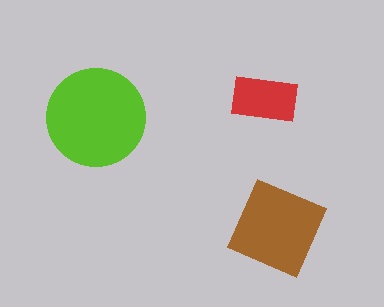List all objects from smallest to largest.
The red rectangle, the brown square, the lime circle.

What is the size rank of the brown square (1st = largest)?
2nd.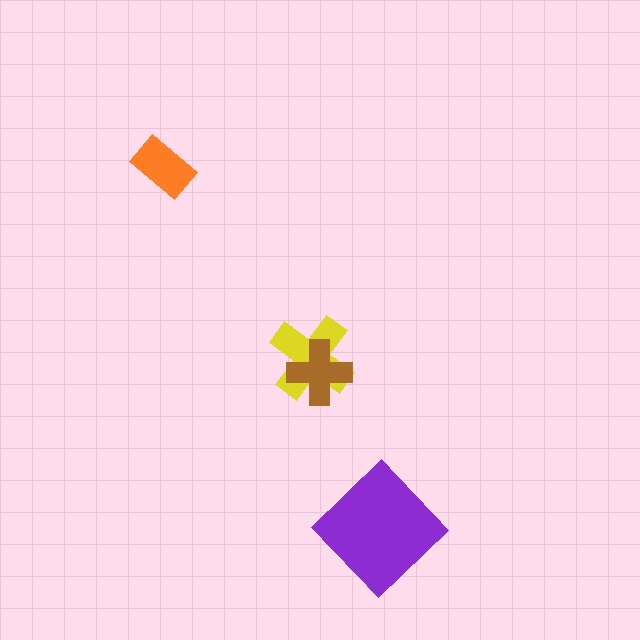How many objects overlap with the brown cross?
1 object overlaps with the brown cross.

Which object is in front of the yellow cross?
The brown cross is in front of the yellow cross.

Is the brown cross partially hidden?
No, no other shape covers it.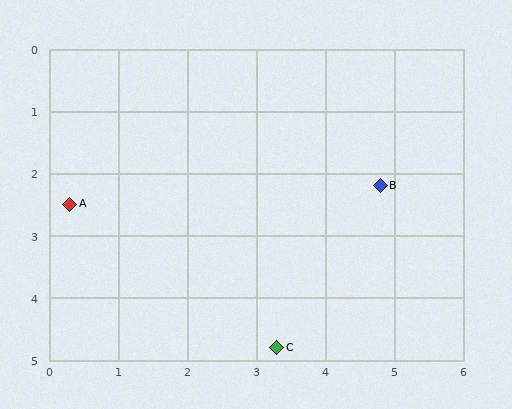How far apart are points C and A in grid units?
Points C and A are about 3.8 grid units apart.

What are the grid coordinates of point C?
Point C is at approximately (3.3, 4.8).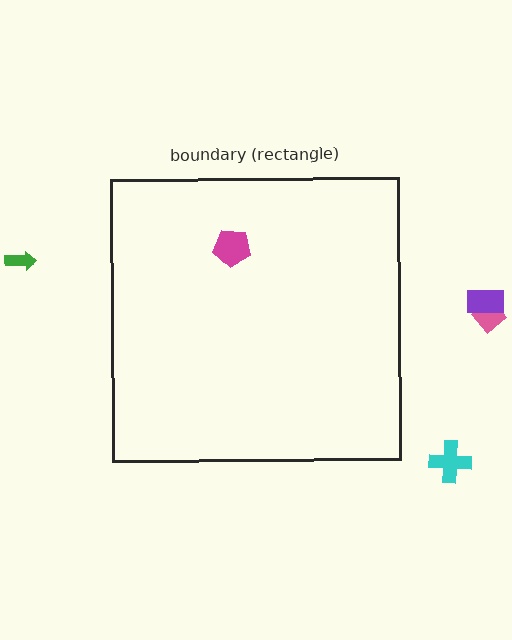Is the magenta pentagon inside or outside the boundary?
Inside.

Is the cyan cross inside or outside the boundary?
Outside.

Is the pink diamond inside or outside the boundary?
Outside.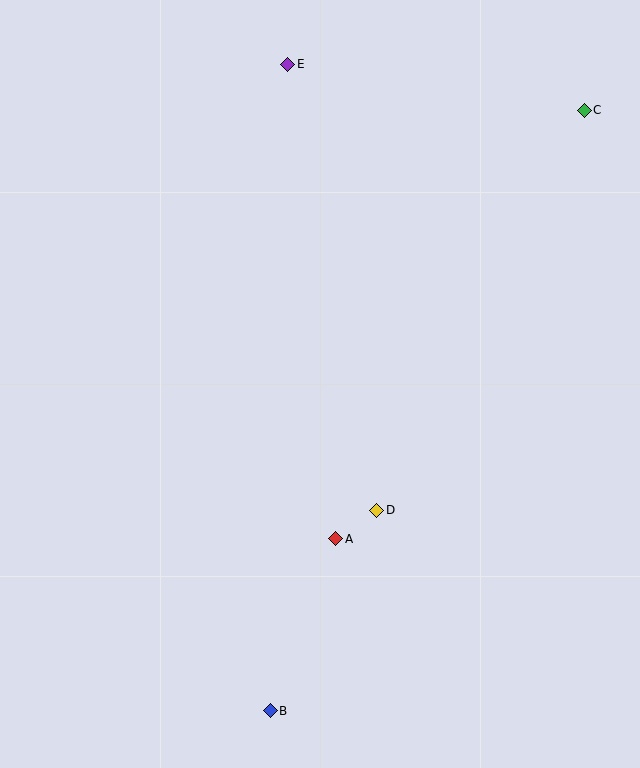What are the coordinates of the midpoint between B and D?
The midpoint between B and D is at (324, 611).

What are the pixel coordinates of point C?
Point C is at (584, 110).